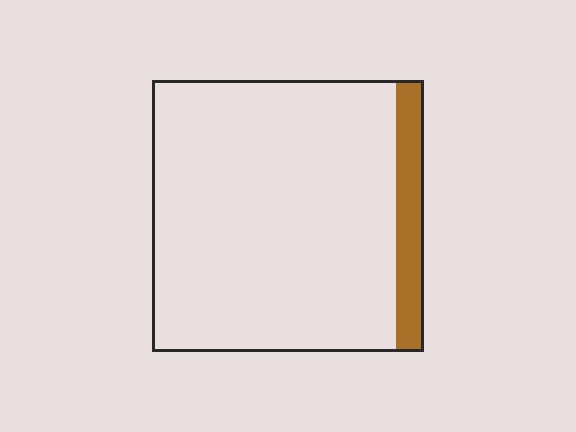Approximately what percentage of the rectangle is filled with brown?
Approximately 10%.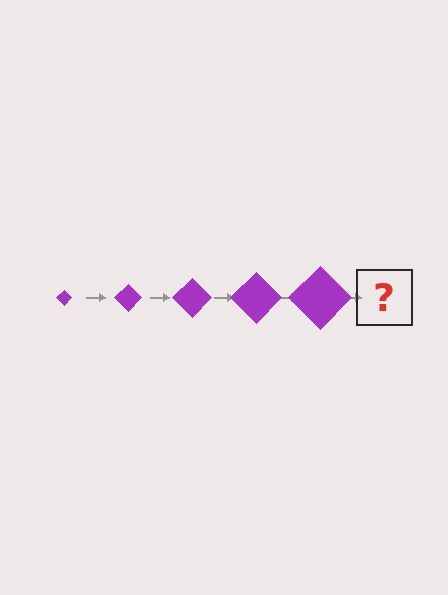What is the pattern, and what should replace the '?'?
The pattern is that the diamond gets progressively larger each step. The '?' should be a purple diamond, larger than the previous one.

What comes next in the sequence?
The next element should be a purple diamond, larger than the previous one.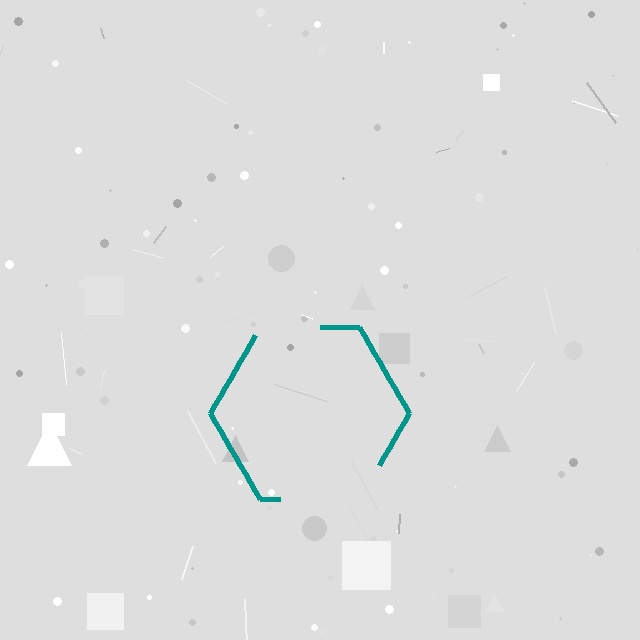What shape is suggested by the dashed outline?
The dashed outline suggests a hexagon.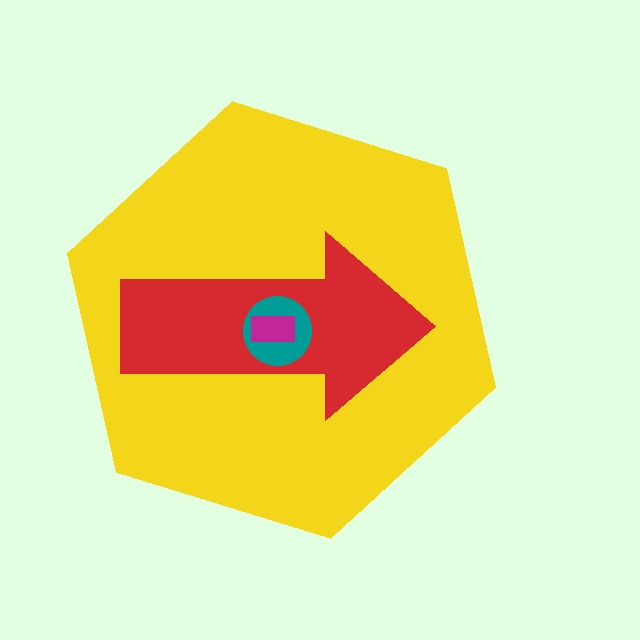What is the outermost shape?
The yellow hexagon.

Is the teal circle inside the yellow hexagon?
Yes.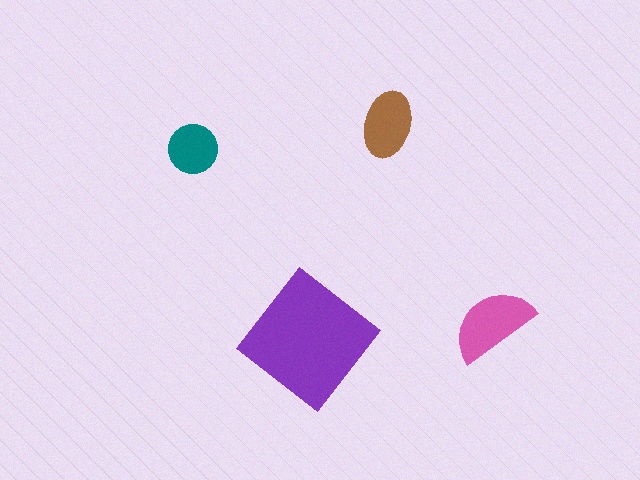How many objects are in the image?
There are 4 objects in the image.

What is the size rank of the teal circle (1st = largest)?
4th.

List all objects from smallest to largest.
The teal circle, the brown ellipse, the pink semicircle, the purple diamond.